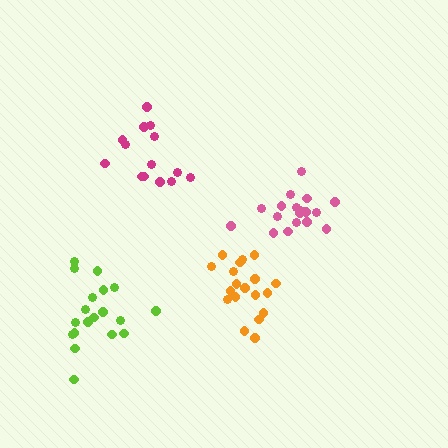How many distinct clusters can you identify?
There are 4 distinct clusters.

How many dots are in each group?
Group 1: 19 dots, Group 2: 19 dots, Group 3: 14 dots, Group 4: 18 dots (70 total).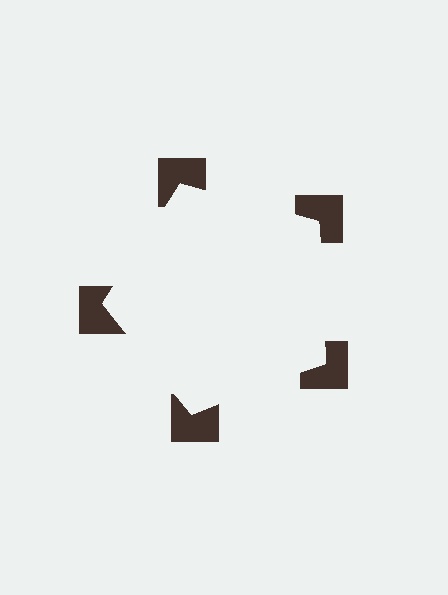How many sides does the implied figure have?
5 sides.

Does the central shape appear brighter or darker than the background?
It typically appears slightly brighter than the background, even though no actual brightness change is drawn.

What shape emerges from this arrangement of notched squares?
An illusory pentagon — its edges are inferred from the aligned wedge cuts in the notched squares, not physically drawn.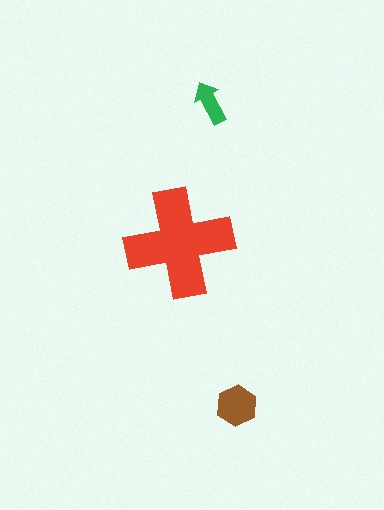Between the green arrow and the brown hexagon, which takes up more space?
The brown hexagon.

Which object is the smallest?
The green arrow.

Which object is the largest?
The red cross.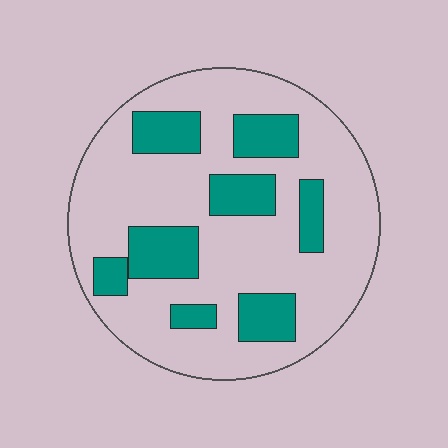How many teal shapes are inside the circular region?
8.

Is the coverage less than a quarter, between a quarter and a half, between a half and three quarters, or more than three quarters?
Between a quarter and a half.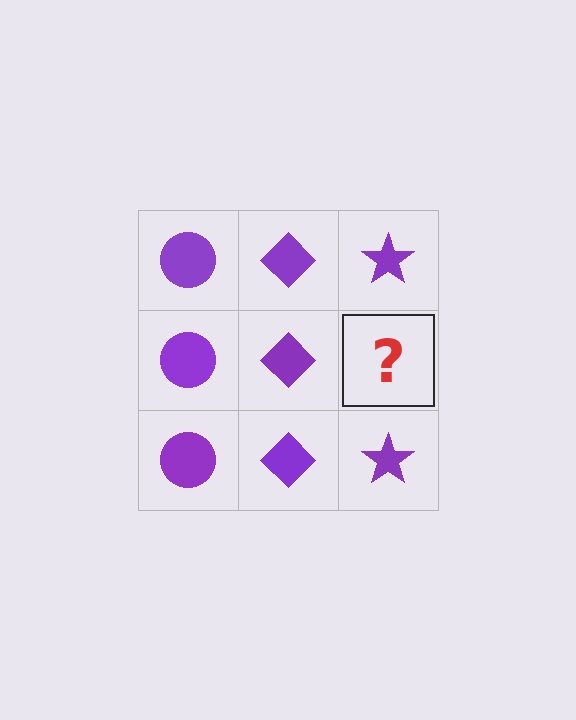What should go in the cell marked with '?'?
The missing cell should contain a purple star.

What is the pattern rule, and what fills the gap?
The rule is that each column has a consistent shape. The gap should be filled with a purple star.